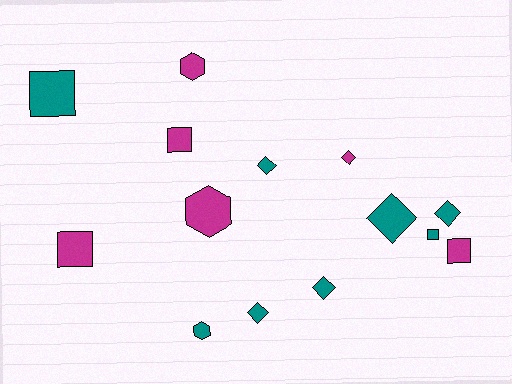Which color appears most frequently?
Teal, with 8 objects.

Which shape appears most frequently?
Diamond, with 6 objects.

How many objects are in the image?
There are 14 objects.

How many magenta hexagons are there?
There are 2 magenta hexagons.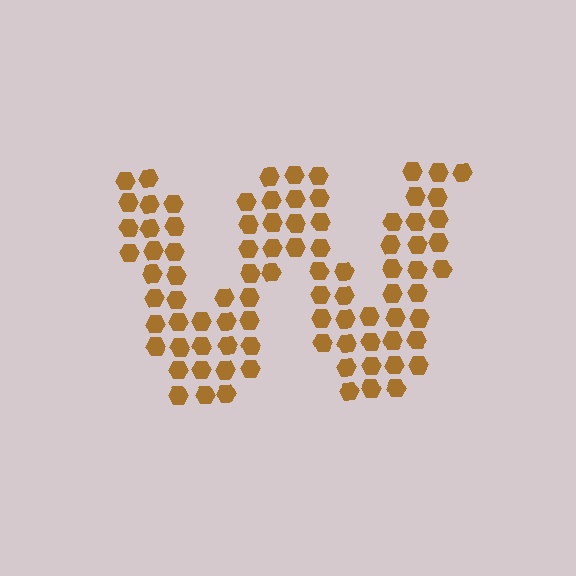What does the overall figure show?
The overall figure shows the letter W.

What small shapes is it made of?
It is made of small hexagons.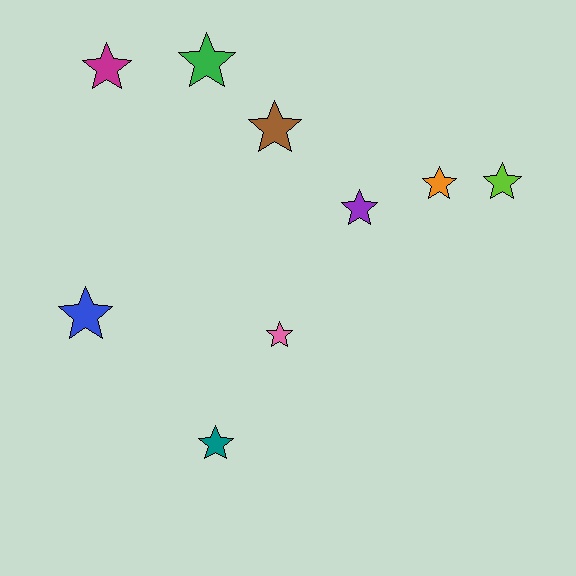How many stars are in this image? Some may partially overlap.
There are 9 stars.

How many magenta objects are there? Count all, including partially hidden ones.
There is 1 magenta object.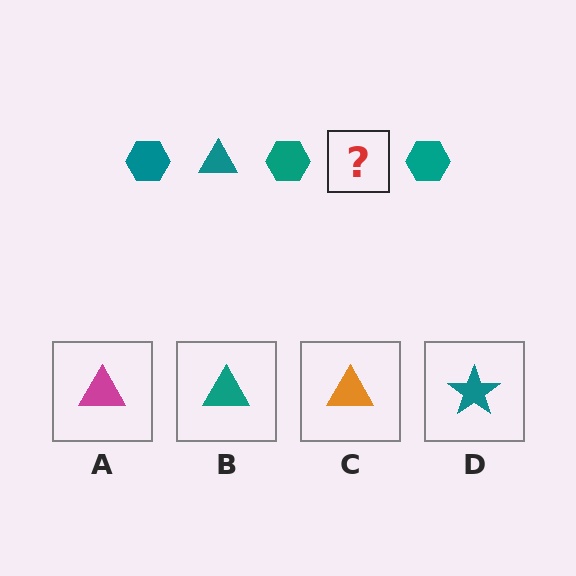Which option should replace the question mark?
Option B.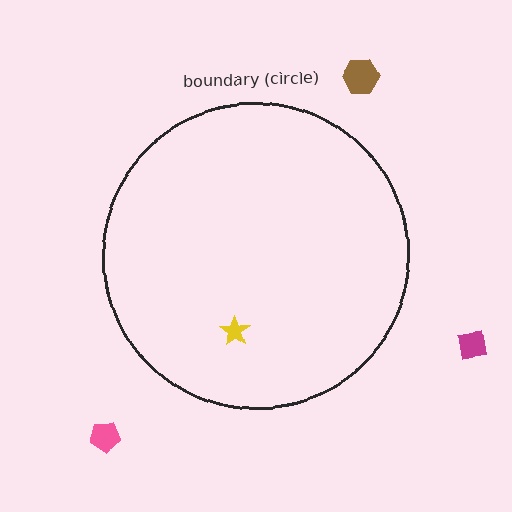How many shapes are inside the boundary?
1 inside, 3 outside.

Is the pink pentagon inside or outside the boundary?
Outside.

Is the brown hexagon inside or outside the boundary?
Outside.